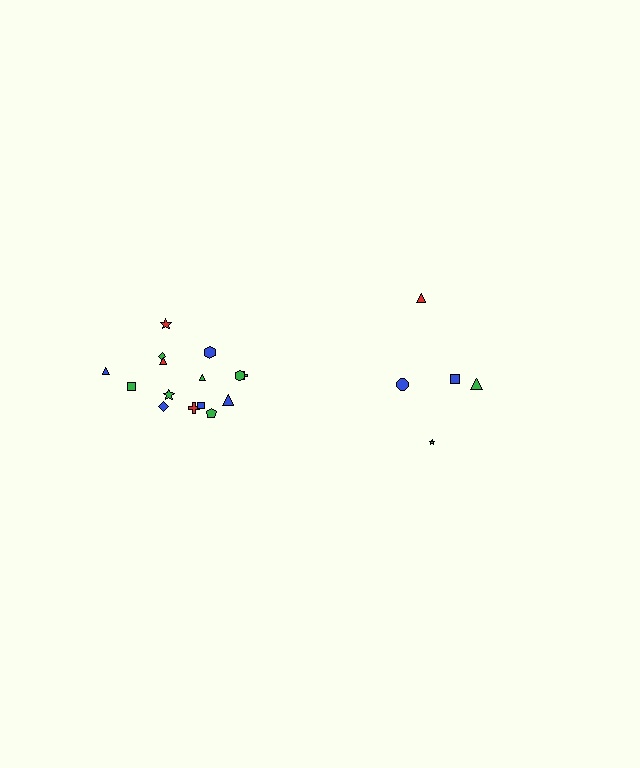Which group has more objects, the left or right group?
The left group.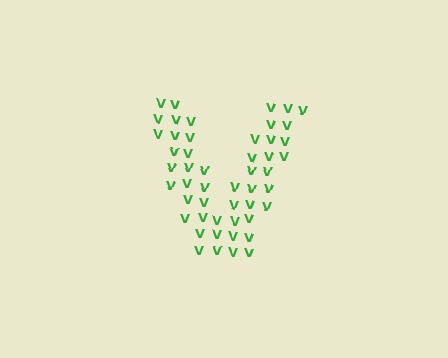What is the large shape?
The large shape is the letter V.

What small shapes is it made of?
It is made of small letter V's.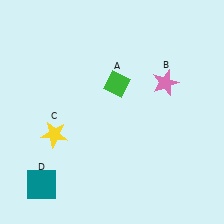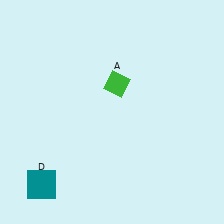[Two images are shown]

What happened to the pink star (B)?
The pink star (B) was removed in Image 2. It was in the top-right area of Image 1.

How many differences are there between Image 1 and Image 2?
There are 2 differences between the two images.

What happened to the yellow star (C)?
The yellow star (C) was removed in Image 2. It was in the bottom-left area of Image 1.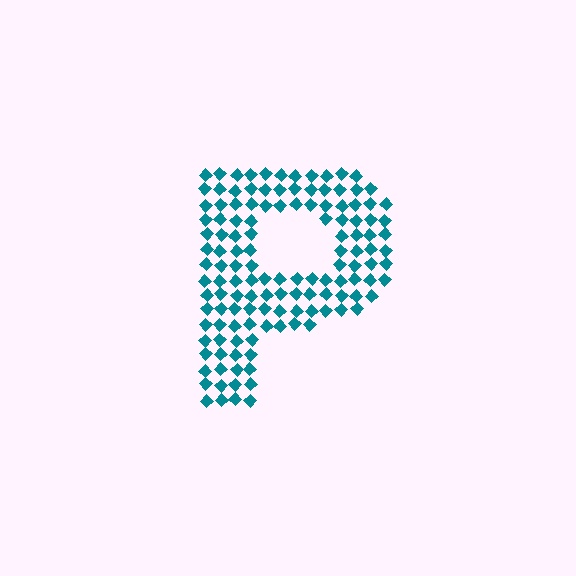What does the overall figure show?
The overall figure shows the letter P.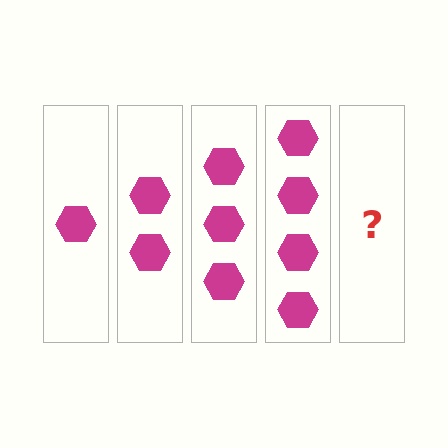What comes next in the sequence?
The next element should be 5 hexagons.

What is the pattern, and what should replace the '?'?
The pattern is that each step adds one more hexagon. The '?' should be 5 hexagons.